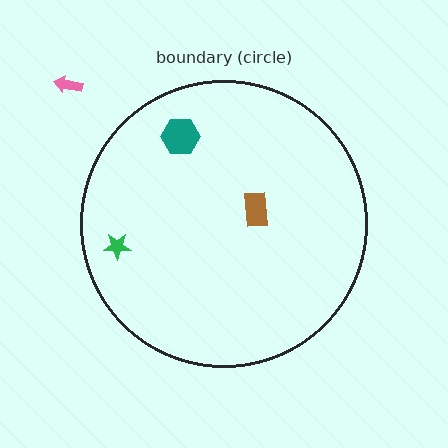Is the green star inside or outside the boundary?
Inside.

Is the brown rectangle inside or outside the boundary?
Inside.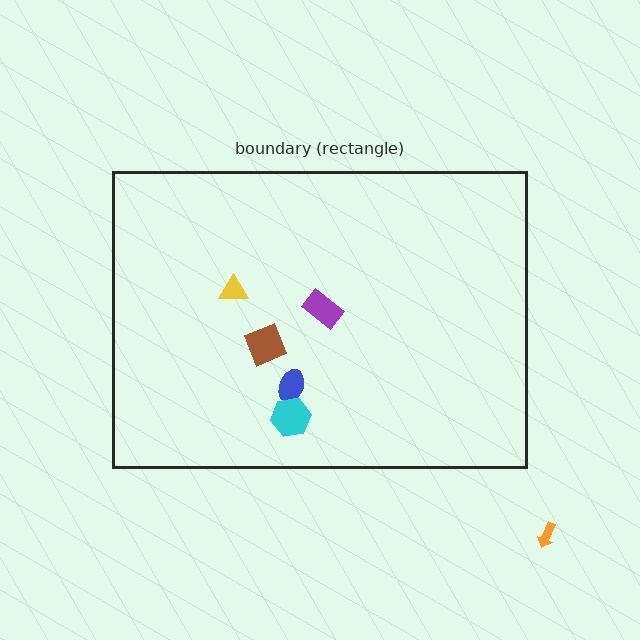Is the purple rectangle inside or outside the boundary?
Inside.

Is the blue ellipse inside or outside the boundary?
Inside.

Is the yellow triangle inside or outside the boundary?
Inside.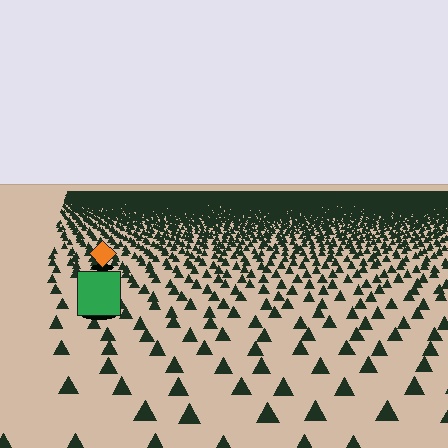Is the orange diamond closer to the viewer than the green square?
No. The green square is closer — you can tell from the texture gradient: the ground texture is coarser near it.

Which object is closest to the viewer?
The green square is closest. The texture marks near it are larger and more spread out.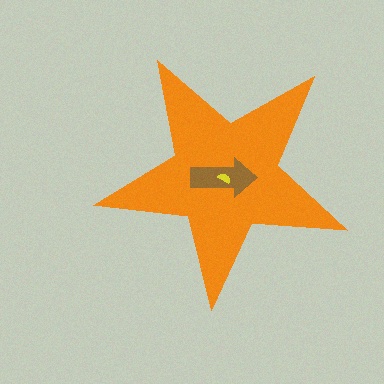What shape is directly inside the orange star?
The brown arrow.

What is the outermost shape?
The orange star.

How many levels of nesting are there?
3.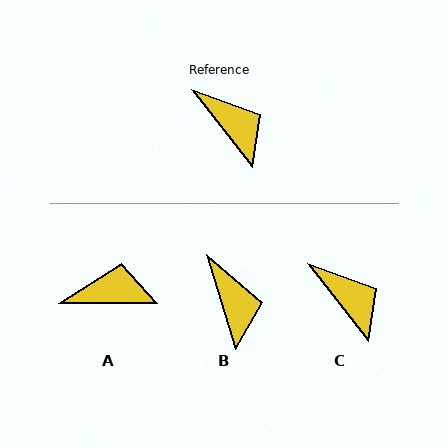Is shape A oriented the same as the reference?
No, it is off by about 52 degrees.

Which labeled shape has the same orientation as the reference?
C.